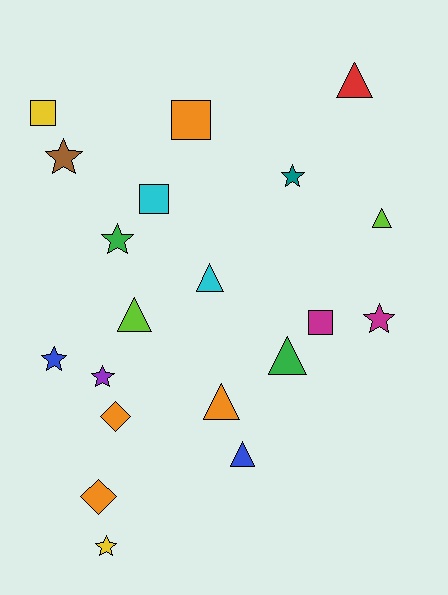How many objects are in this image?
There are 20 objects.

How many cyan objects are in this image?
There are 2 cyan objects.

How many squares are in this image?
There are 4 squares.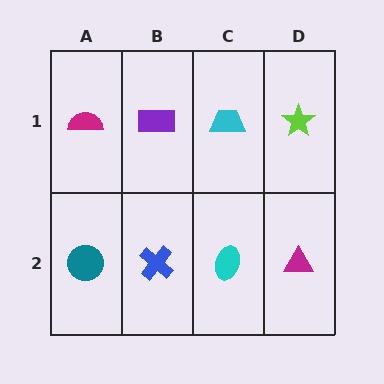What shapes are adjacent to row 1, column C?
A cyan ellipse (row 2, column C), a purple rectangle (row 1, column B), a lime star (row 1, column D).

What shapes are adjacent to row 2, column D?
A lime star (row 1, column D), a cyan ellipse (row 2, column C).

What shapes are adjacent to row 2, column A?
A magenta semicircle (row 1, column A), a blue cross (row 2, column B).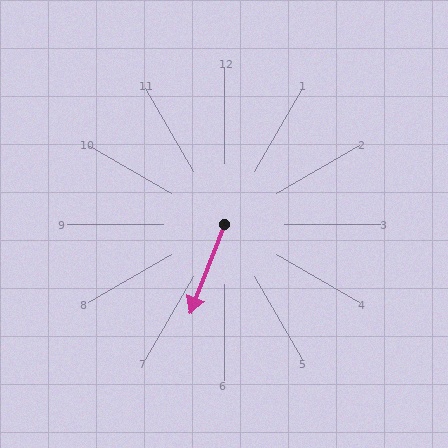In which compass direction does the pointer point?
South.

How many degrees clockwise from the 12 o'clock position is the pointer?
Approximately 201 degrees.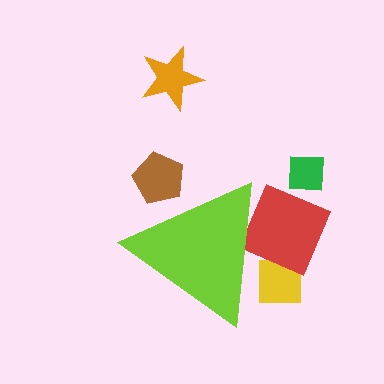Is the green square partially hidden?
No, the green square is fully visible.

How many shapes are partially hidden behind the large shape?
3 shapes are partially hidden.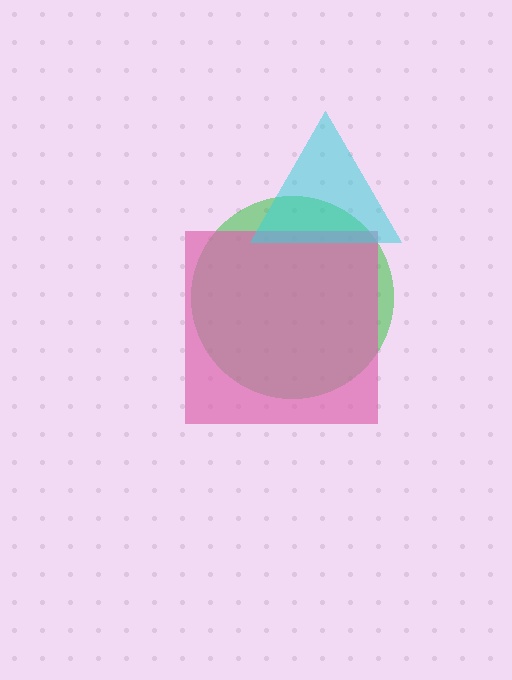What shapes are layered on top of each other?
The layered shapes are: a green circle, a pink square, a cyan triangle.